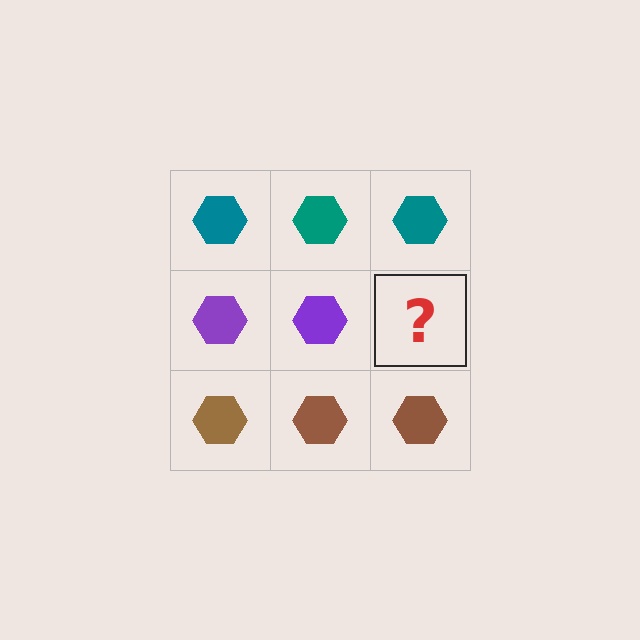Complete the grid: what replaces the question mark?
The question mark should be replaced with a purple hexagon.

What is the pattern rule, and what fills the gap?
The rule is that each row has a consistent color. The gap should be filled with a purple hexagon.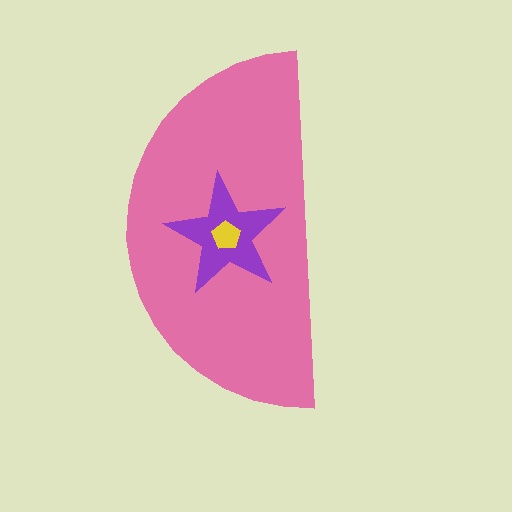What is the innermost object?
The yellow pentagon.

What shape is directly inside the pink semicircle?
The purple star.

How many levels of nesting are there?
3.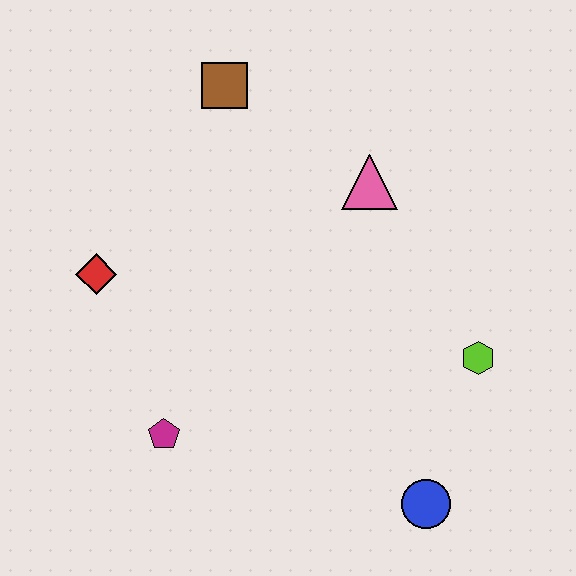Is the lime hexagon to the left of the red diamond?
No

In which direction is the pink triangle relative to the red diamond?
The pink triangle is to the right of the red diamond.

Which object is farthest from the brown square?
The blue circle is farthest from the brown square.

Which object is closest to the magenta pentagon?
The red diamond is closest to the magenta pentagon.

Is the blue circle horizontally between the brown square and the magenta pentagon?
No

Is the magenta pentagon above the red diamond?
No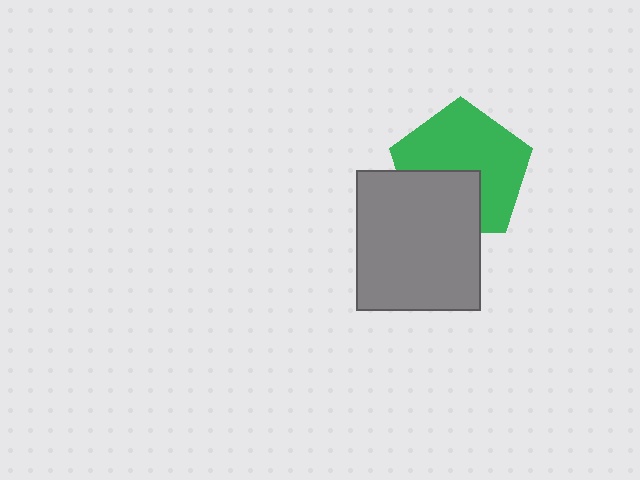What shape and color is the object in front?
The object in front is a gray rectangle.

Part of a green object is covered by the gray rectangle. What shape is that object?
It is a pentagon.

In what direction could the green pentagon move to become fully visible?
The green pentagon could move up. That would shift it out from behind the gray rectangle entirely.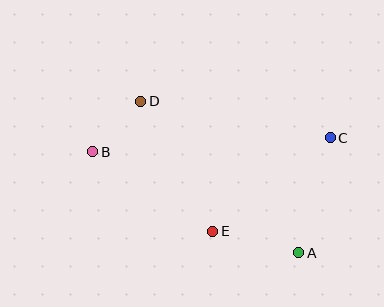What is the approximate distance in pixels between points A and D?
The distance between A and D is approximately 219 pixels.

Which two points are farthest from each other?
Points B and C are farthest from each other.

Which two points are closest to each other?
Points B and D are closest to each other.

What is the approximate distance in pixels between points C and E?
The distance between C and E is approximately 150 pixels.